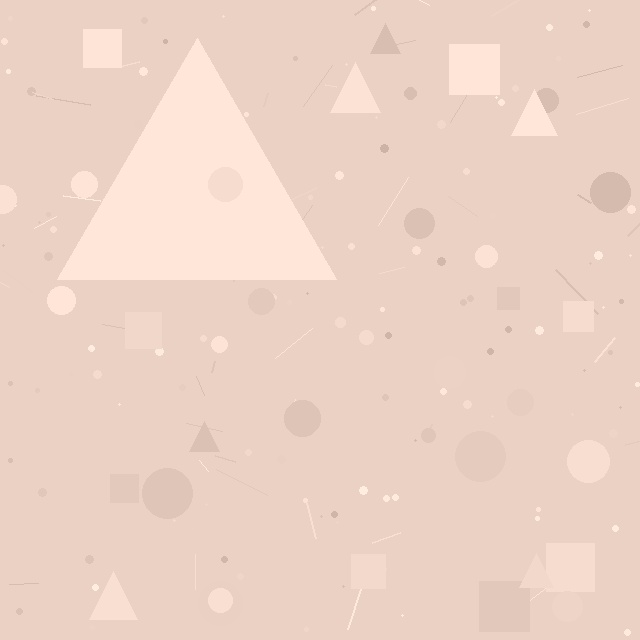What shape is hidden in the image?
A triangle is hidden in the image.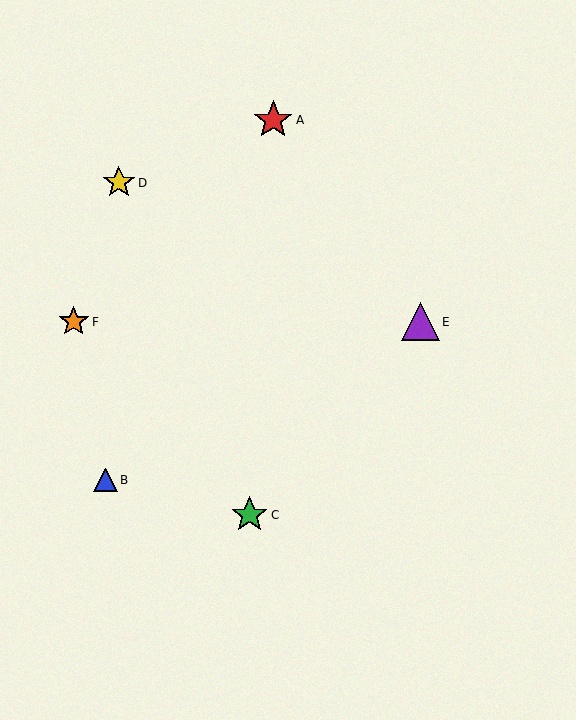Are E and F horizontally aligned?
Yes, both are at y≈322.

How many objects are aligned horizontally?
2 objects (E, F) are aligned horizontally.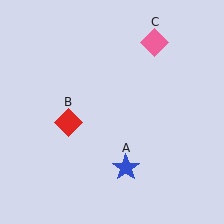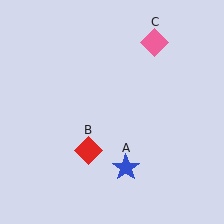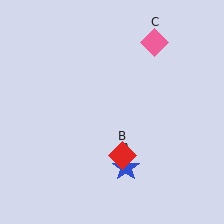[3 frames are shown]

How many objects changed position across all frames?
1 object changed position: red diamond (object B).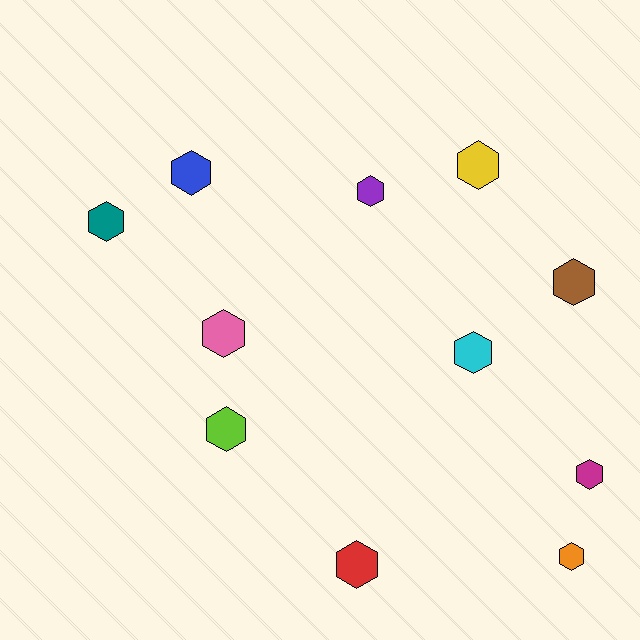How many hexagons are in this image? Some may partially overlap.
There are 11 hexagons.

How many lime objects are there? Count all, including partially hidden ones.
There is 1 lime object.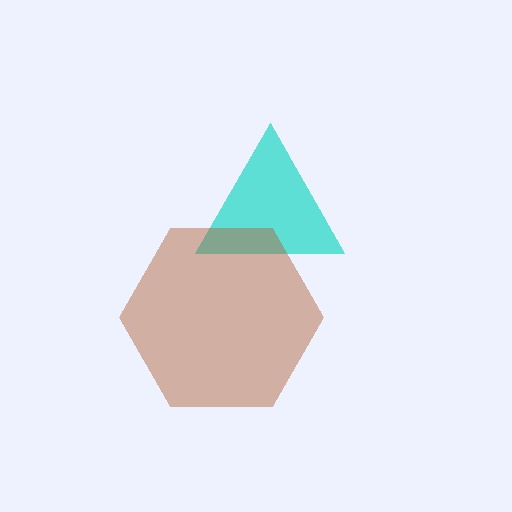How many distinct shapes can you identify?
There are 2 distinct shapes: a cyan triangle, a brown hexagon.